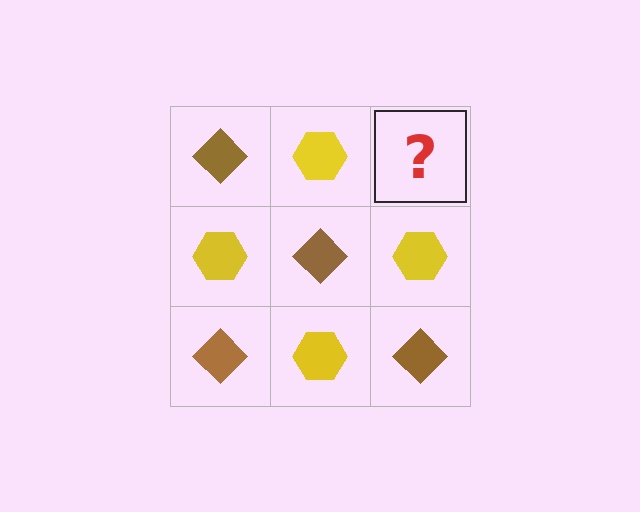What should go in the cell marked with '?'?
The missing cell should contain a brown diamond.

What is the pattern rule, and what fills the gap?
The rule is that it alternates brown diamond and yellow hexagon in a checkerboard pattern. The gap should be filled with a brown diamond.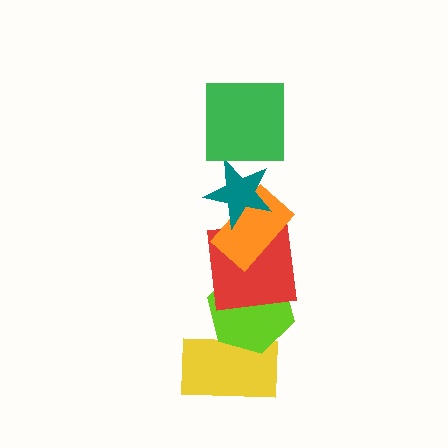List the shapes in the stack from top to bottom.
From top to bottom: the green square, the teal star, the orange rectangle, the red square, the lime hexagon, the yellow rectangle.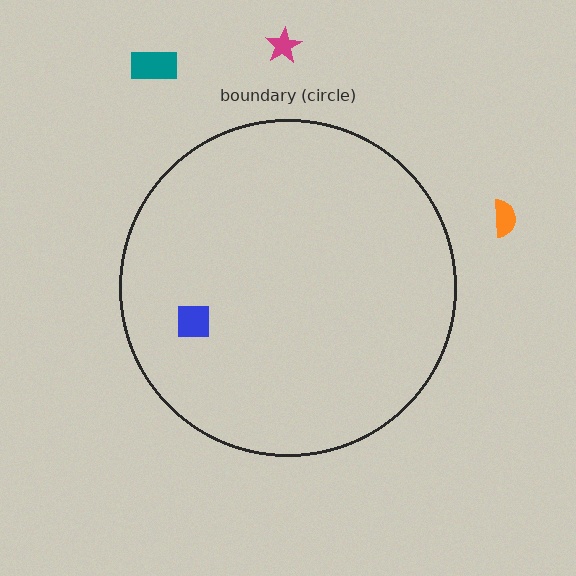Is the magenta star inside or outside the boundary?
Outside.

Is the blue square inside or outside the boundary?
Inside.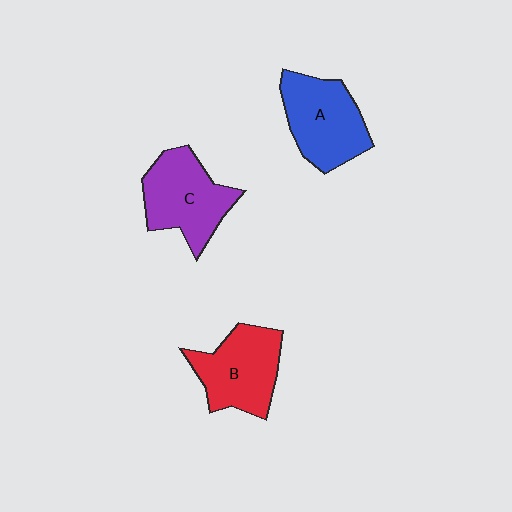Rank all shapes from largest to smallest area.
From largest to smallest: C (purple), A (blue), B (red).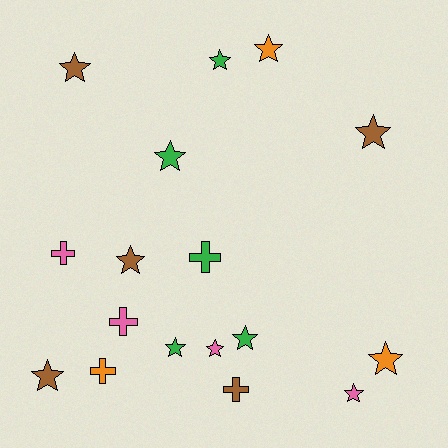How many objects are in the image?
There are 17 objects.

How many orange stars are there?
There are 2 orange stars.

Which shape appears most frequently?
Star, with 12 objects.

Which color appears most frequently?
Green, with 5 objects.